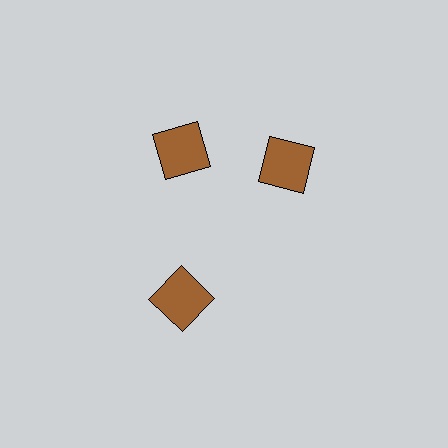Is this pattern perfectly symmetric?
No. The 3 brown squares are arranged in a ring, but one element near the 3 o'clock position is rotated out of alignment along the ring, breaking the 3-fold rotational symmetry.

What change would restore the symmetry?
The symmetry would be restored by rotating it back into even spacing with its neighbors so that all 3 squares sit at equal angles and equal distance from the center.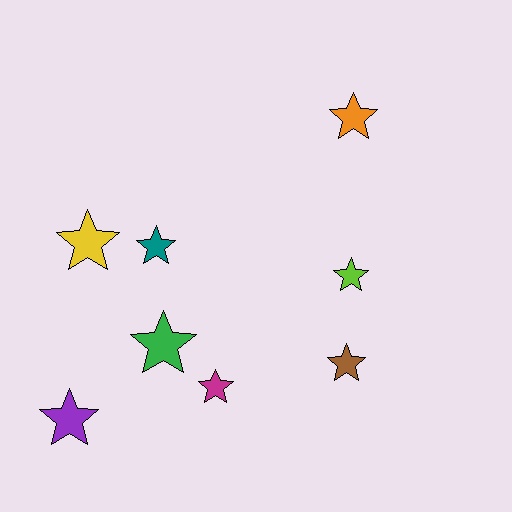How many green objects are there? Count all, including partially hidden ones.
There is 1 green object.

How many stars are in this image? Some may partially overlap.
There are 8 stars.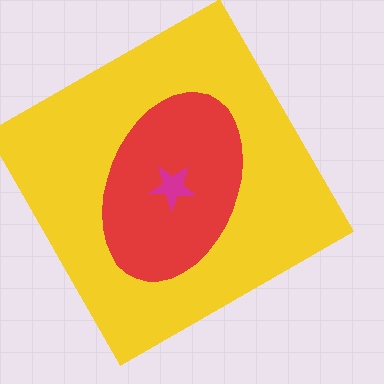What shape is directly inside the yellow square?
The red ellipse.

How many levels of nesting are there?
3.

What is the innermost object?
The magenta star.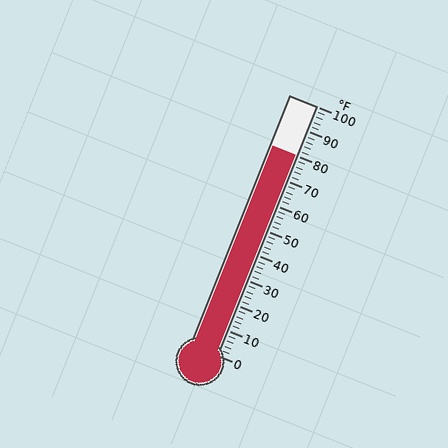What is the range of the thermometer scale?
The thermometer scale ranges from 0°F to 100°F.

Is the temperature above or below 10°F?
The temperature is above 10°F.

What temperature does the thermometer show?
The thermometer shows approximately 80°F.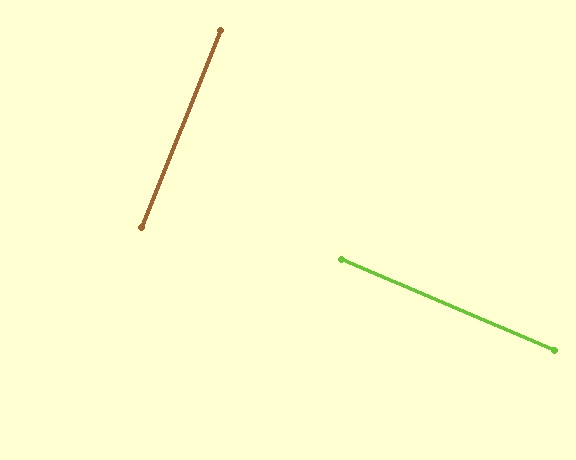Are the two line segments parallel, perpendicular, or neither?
Perpendicular — they meet at approximately 89°.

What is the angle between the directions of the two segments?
Approximately 89 degrees.